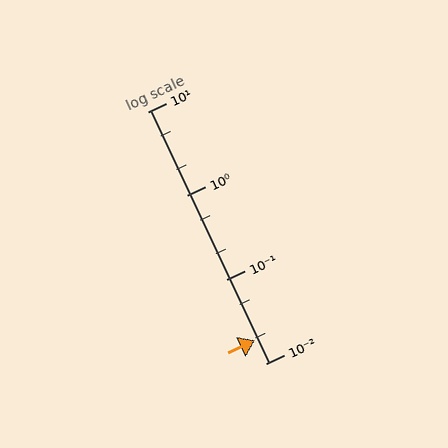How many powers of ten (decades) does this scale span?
The scale spans 3 decades, from 0.01 to 10.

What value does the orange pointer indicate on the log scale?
The pointer indicates approximately 0.019.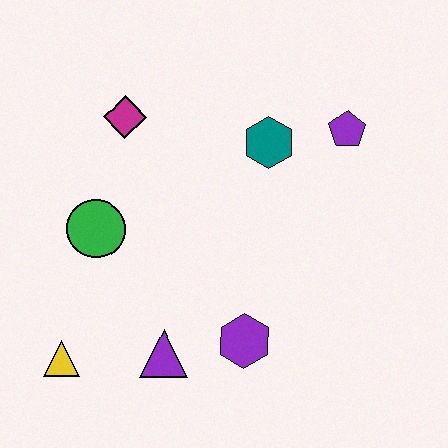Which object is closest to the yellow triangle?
The purple triangle is closest to the yellow triangle.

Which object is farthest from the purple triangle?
The purple pentagon is farthest from the purple triangle.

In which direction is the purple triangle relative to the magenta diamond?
The purple triangle is below the magenta diamond.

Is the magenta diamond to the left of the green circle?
No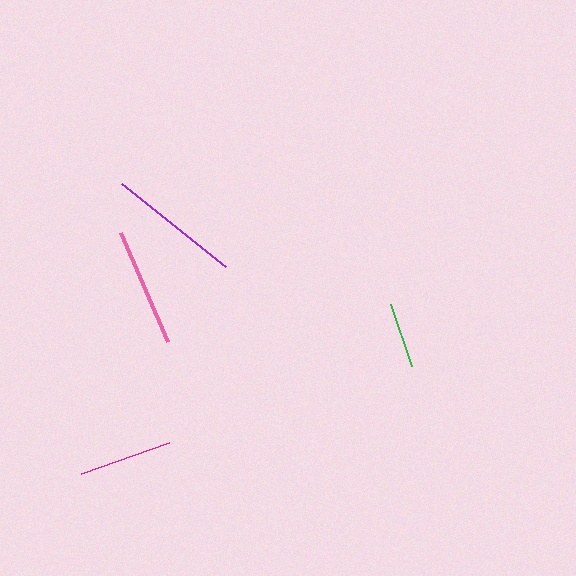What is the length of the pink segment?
The pink segment is approximately 120 pixels long.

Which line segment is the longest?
The purple line is the longest at approximately 134 pixels.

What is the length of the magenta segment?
The magenta segment is approximately 93 pixels long.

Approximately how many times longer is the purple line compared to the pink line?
The purple line is approximately 1.1 times the length of the pink line.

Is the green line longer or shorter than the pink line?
The pink line is longer than the green line.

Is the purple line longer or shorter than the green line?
The purple line is longer than the green line.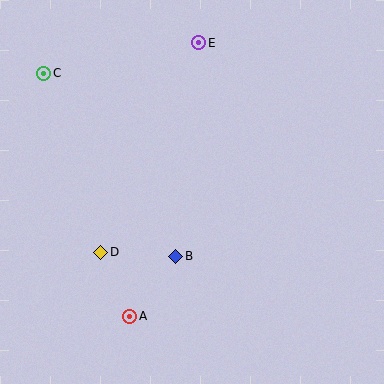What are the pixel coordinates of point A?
Point A is at (130, 316).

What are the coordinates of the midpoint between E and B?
The midpoint between E and B is at (187, 150).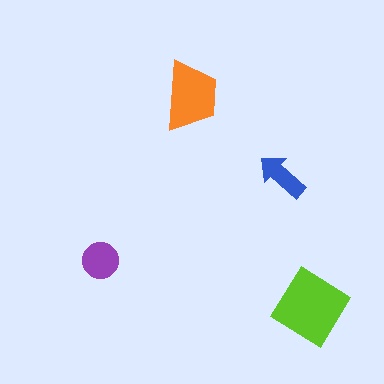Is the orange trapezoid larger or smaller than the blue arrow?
Larger.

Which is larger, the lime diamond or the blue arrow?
The lime diamond.